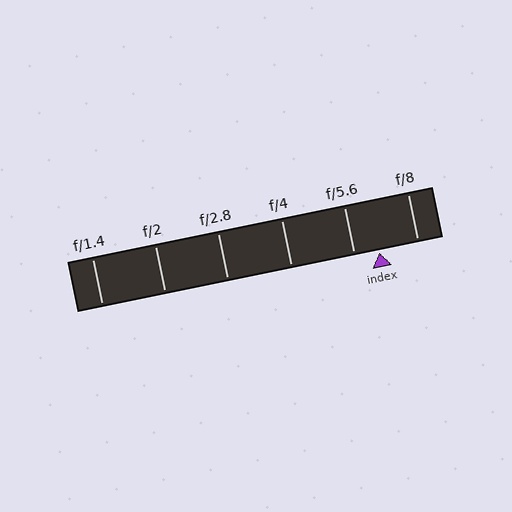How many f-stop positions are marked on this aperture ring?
There are 6 f-stop positions marked.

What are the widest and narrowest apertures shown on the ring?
The widest aperture shown is f/1.4 and the narrowest is f/8.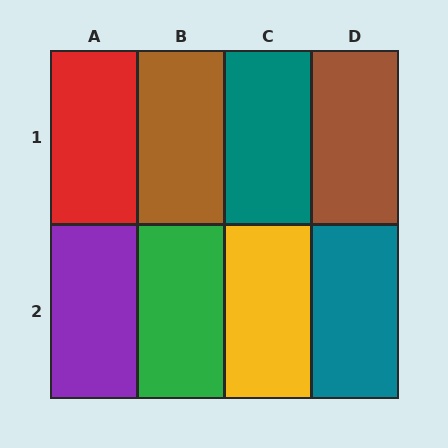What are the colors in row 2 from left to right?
Purple, green, yellow, teal.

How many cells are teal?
2 cells are teal.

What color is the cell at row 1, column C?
Teal.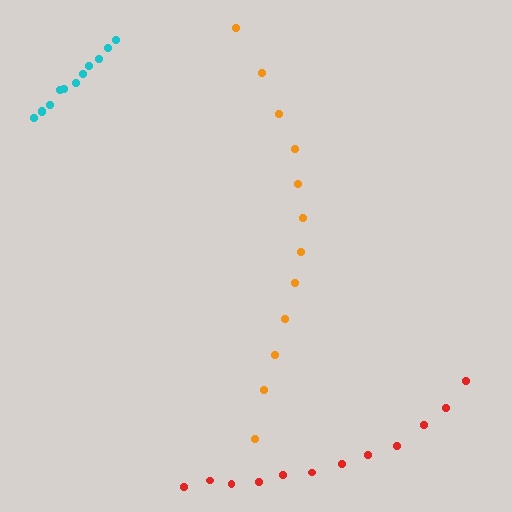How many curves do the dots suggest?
There are 3 distinct paths.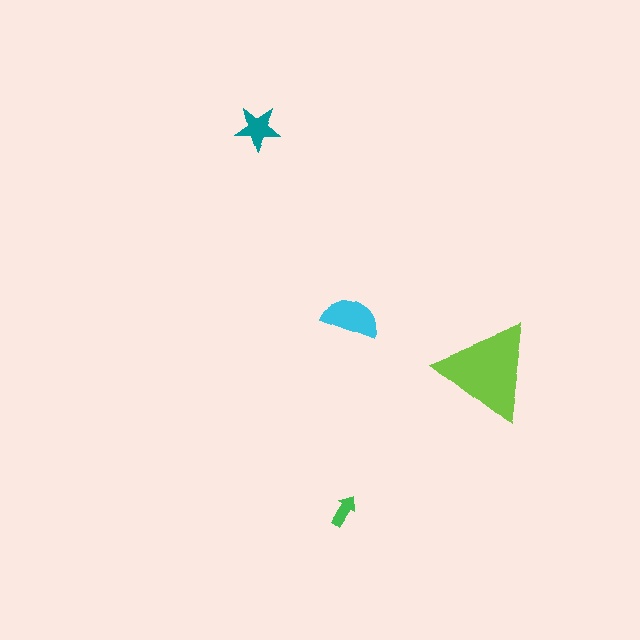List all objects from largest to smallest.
The lime triangle, the cyan semicircle, the teal star, the green arrow.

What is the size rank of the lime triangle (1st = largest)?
1st.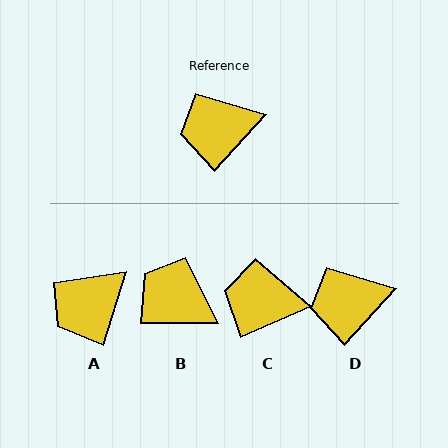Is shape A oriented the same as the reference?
No, it is off by about 25 degrees.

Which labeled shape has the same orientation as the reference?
D.